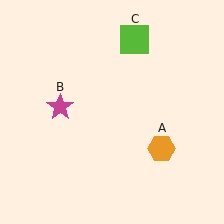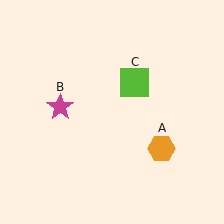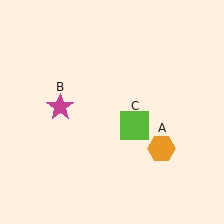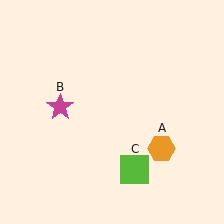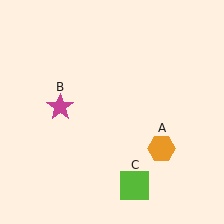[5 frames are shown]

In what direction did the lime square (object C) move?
The lime square (object C) moved down.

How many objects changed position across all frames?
1 object changed position: lime square (object C).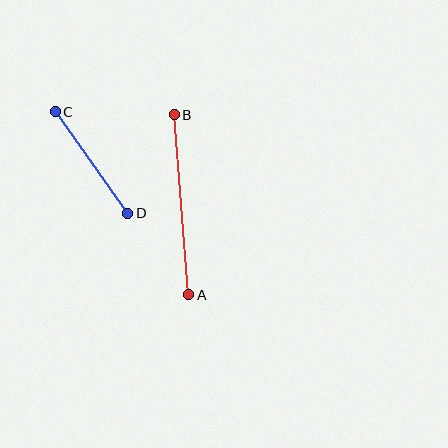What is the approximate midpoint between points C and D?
The midpoint is at approximately (91, 162) pixels.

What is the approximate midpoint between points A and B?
The midpoint is at approximately (181, 205) pixels.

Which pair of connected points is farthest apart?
Points A and B are farthest apart.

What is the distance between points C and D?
The distance is approximately 124 pixels.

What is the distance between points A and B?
The distance is approximately 180 pixels.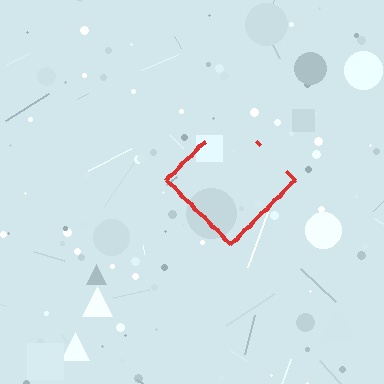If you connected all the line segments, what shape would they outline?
They would outline a diamond.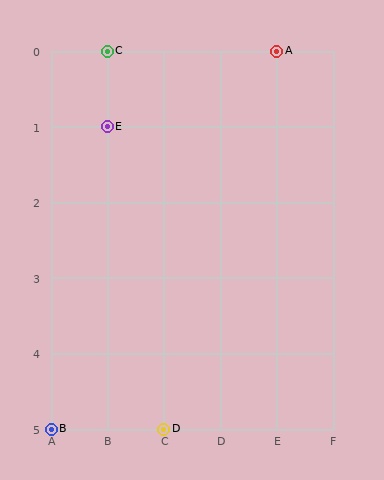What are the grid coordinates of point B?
Point B is at grid coordinates (A, 5).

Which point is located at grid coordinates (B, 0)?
Point C is at (B, 0).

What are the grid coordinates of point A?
Point A is at grid coordinates (E, 0).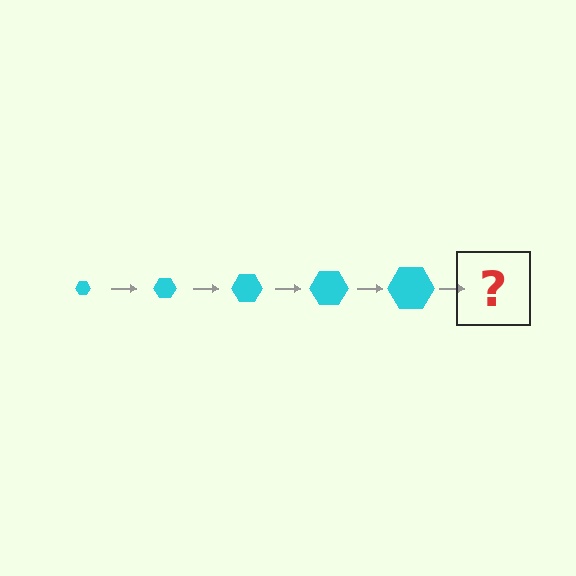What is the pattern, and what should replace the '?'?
The pattern is that the hexagon gets progressively larger each step. The '?' should be a cyan hexagon, larger than the previous one.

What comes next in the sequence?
The next element should be a cyan hexagon, larger than the previous one.